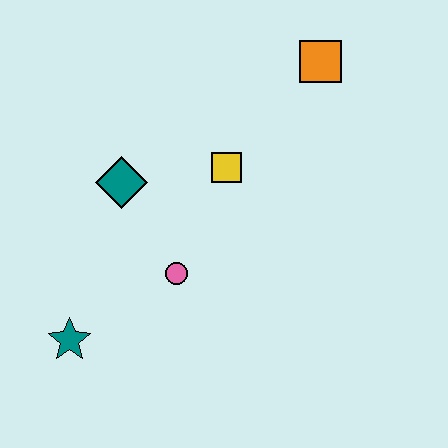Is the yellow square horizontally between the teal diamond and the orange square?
Yes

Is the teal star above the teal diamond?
No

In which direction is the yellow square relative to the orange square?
The yellow square is below the orange square.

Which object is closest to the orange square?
The yellow square is closest to the orange square.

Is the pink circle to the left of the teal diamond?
No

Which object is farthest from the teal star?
The orange square is farthest from the teal star.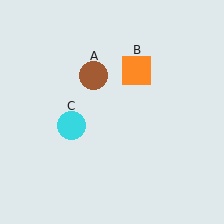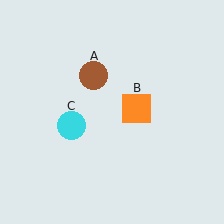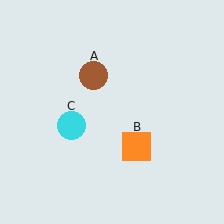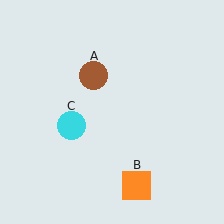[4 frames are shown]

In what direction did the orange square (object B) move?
The orange square (object B) moved down.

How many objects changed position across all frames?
1 object changed position: orange square (object B).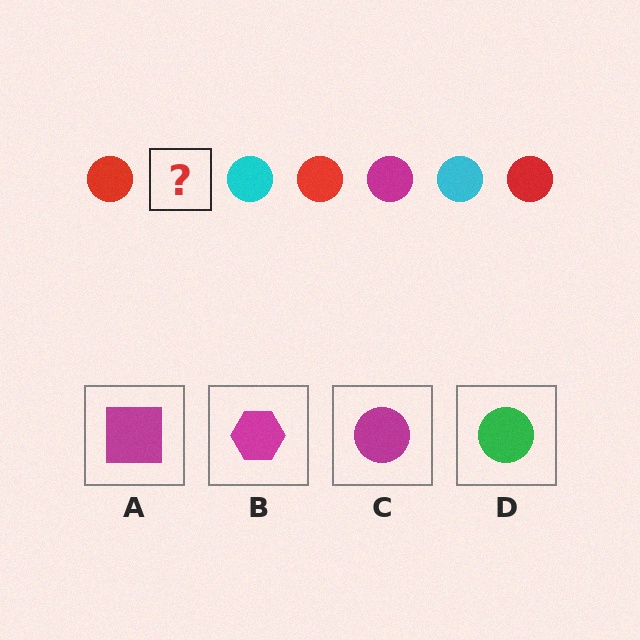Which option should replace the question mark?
Option C.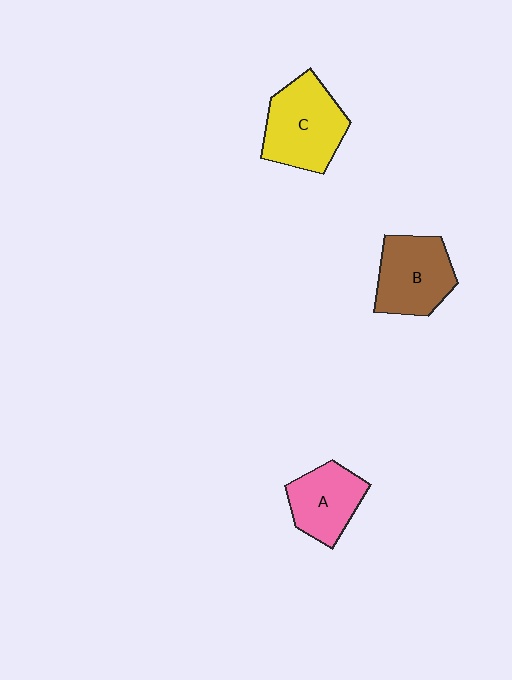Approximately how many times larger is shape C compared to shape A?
Approximately 1.4 times.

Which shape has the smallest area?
Shape A (pink).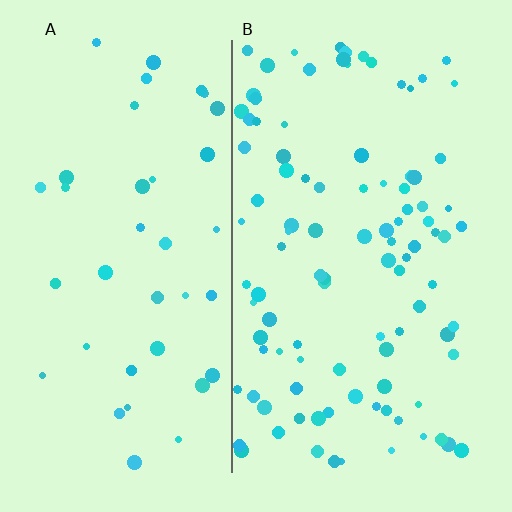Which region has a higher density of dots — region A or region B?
B (the right).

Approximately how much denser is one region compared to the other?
Approximately 2.5× — region B over region A.